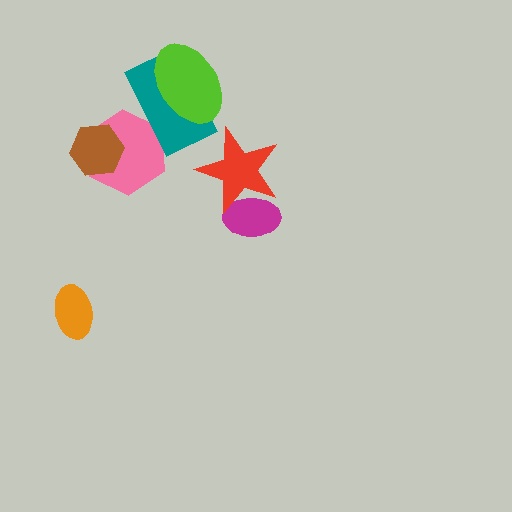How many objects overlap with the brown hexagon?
1 object overlaps with the brown hexagon.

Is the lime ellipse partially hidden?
No, no other shape covers it.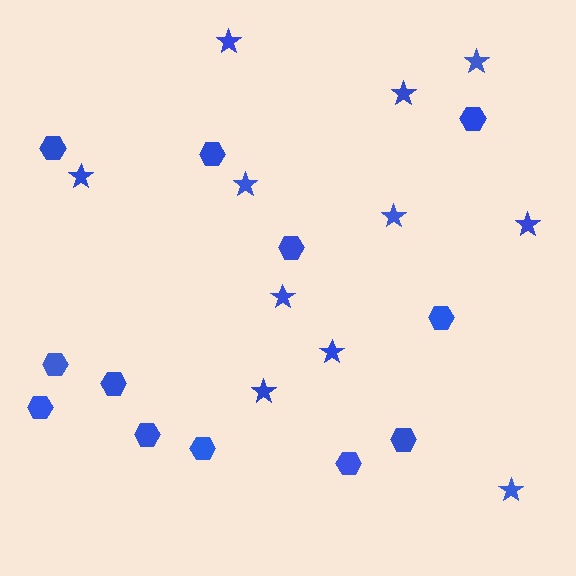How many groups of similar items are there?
There are 2 groups: one group of stars (11) and one group of hexagons (12).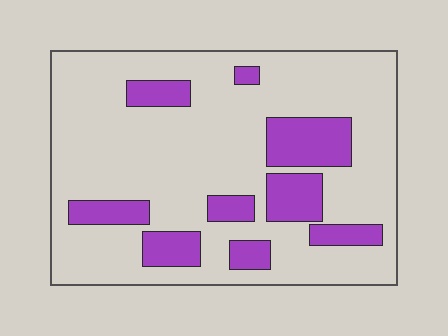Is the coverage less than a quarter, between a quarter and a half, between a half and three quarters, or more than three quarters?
Less than a quarter.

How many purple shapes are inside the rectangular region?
9.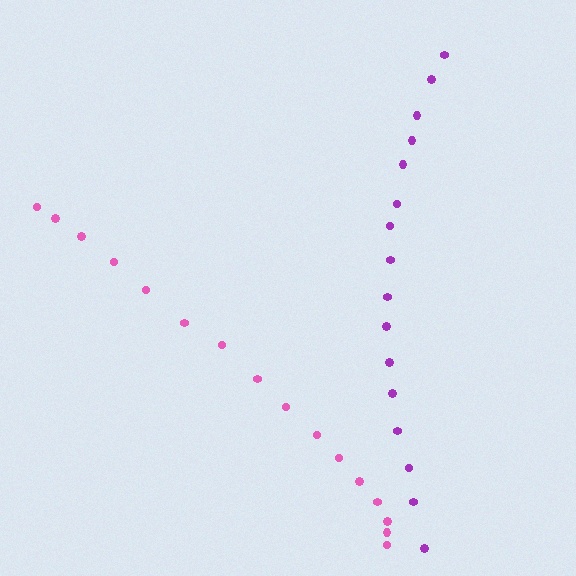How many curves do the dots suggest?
There are 2 distinct paths.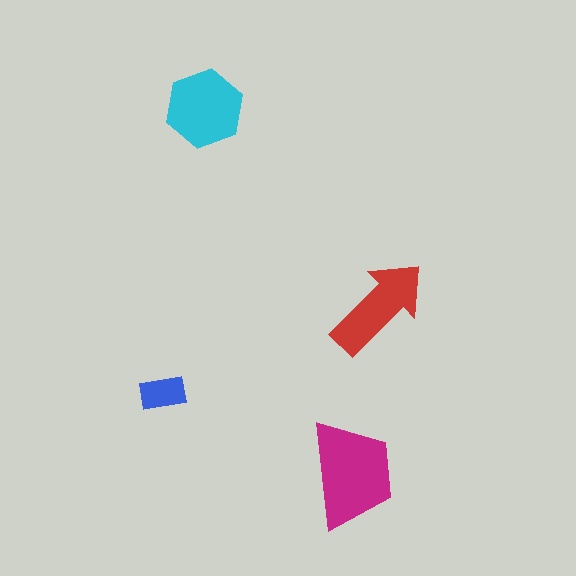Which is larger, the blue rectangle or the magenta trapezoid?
The magenta trapezoid.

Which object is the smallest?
The blue rectangle.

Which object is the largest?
The magenta trapezoid.